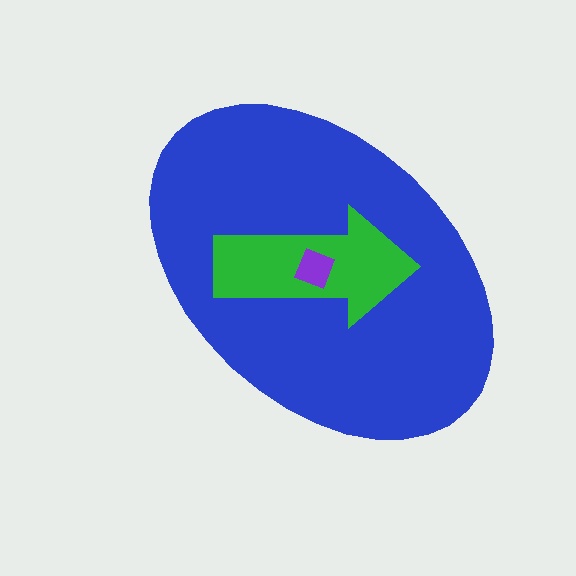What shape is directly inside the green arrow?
The purple square.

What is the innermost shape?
The purple square.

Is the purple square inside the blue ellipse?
Yes.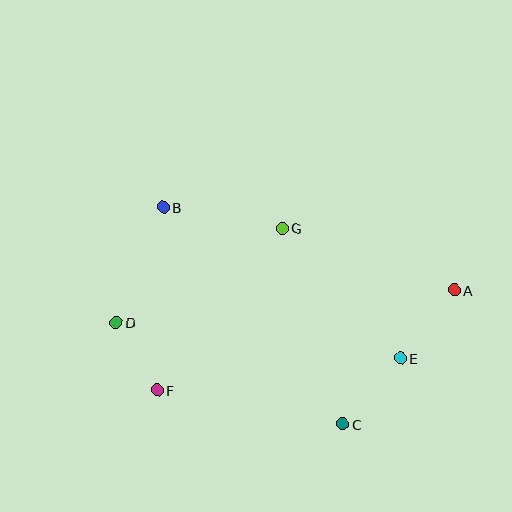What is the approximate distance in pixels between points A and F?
The distance between A and F is approximately 313 pixels.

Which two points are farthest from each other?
Points A and D are farthest from each other.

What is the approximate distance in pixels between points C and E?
The distance between C and E is approximately 87 pixels.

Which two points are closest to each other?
Points D and F are closest to each other.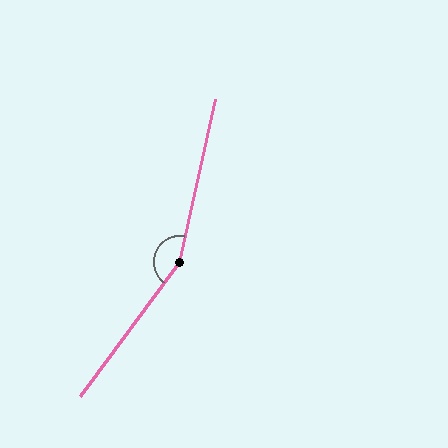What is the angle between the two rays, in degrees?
Approximately 156 degrees.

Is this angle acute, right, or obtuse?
It is obtuse.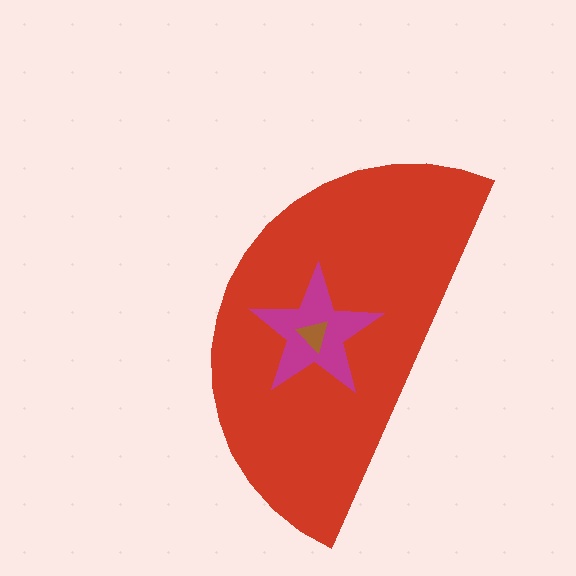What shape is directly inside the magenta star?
The brown triangle.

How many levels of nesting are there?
3.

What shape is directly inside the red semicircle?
The magenta star.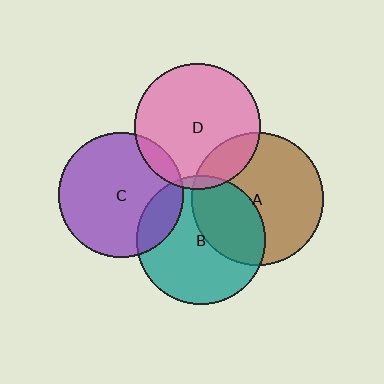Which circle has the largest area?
Circle A (brown).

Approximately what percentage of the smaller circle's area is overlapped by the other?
Approximately 5%.